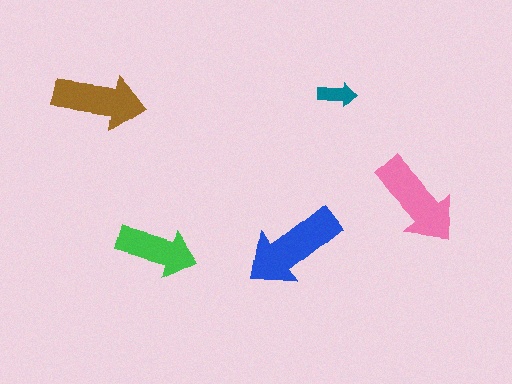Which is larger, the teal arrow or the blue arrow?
The blue one.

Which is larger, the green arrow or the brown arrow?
The brown one.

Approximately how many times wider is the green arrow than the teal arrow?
About 2 times wider.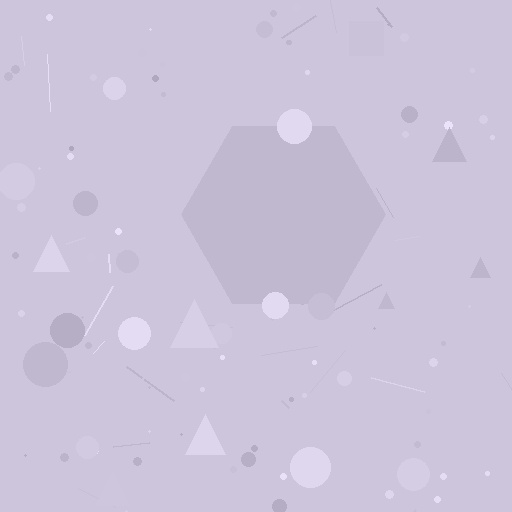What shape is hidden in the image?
A hexagon is hidden in the image.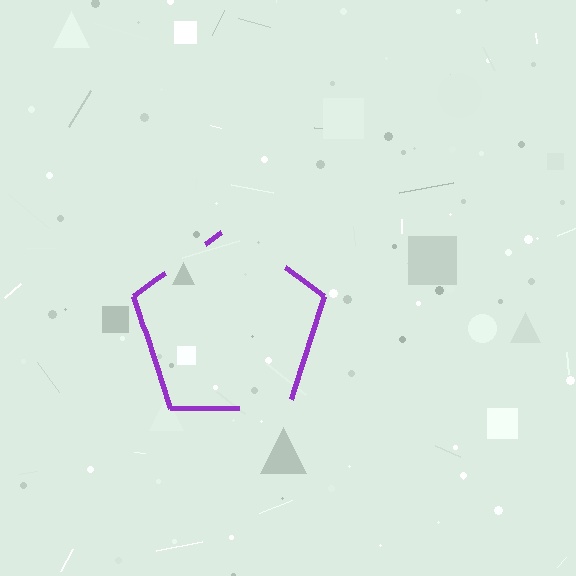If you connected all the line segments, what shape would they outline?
They would outline a pentagon.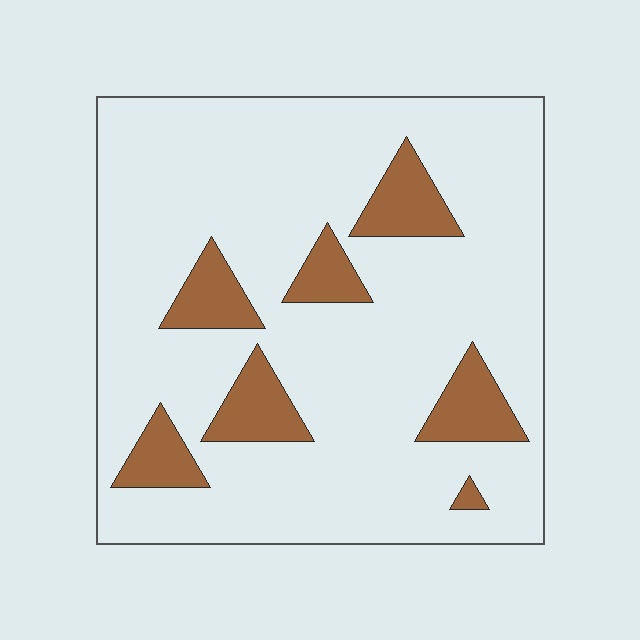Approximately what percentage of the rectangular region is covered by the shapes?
Approximately 15%.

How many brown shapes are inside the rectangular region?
7.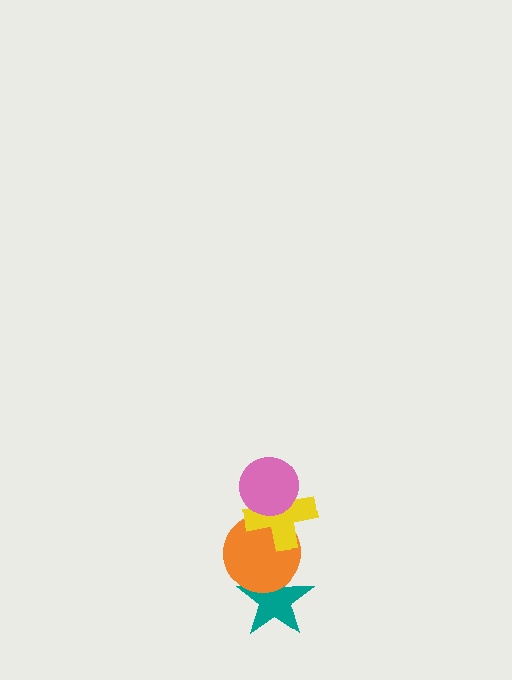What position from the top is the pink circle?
The pink circle is 1st from the top.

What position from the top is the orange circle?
The orange circle is 3rd from the top.